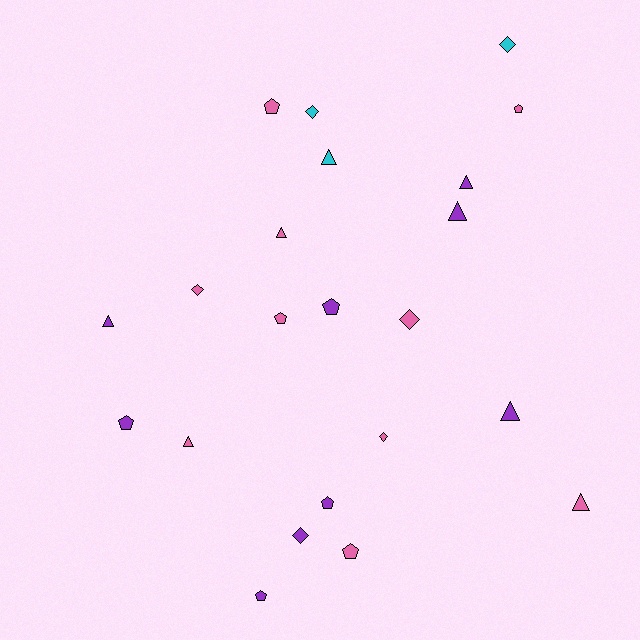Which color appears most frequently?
Pink, with 10 objects.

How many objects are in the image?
There are 22 objects.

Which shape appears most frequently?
Pentagon, with 8 objects.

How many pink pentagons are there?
There are 4 pink pentagons.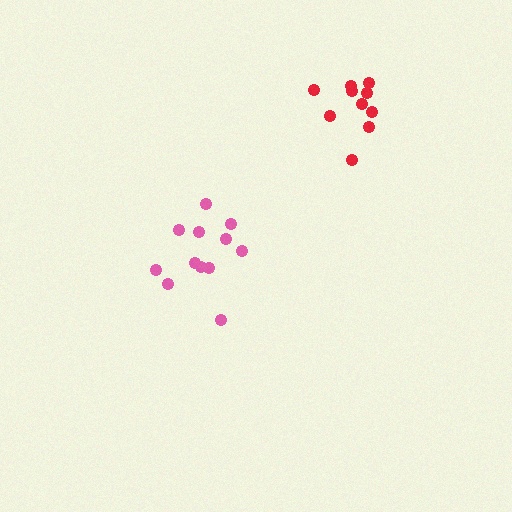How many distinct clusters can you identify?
There are 2 distinct clusters.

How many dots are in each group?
Group 1: 10 dots, Group 2: 12 dots (22 total).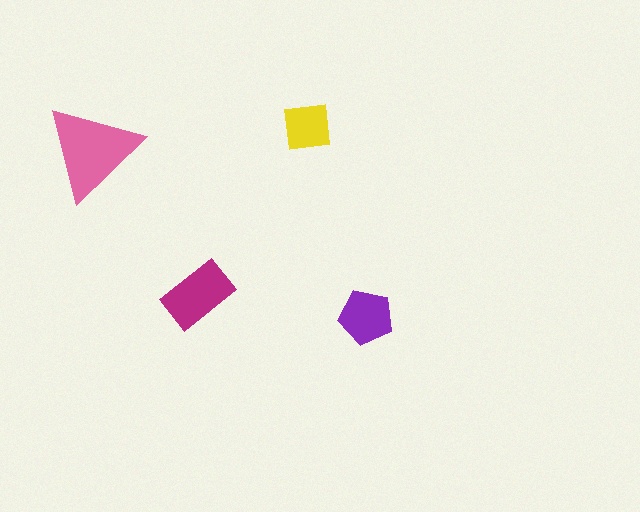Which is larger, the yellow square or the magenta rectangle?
The magenta rectangle.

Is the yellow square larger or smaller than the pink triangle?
Smaller.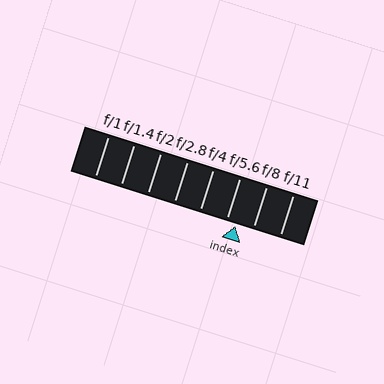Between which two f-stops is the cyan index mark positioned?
The index mark is between f/5.6 and f/8.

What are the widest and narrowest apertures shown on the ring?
The widest aperture shown is f/1 and the narrowest is f/11.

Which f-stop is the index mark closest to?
The index mark is closest to f/5.6.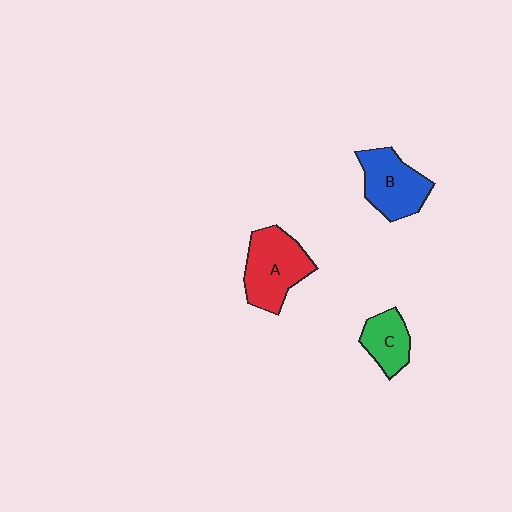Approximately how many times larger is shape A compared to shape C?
Approximately 1.7 times.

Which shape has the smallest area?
Shape C (green).